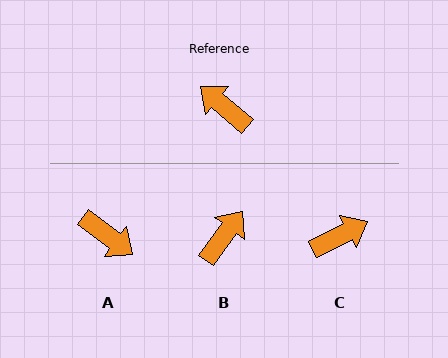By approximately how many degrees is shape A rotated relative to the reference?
Approximately 177 degrees clockwise.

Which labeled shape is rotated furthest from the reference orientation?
A, about 177 degrees away.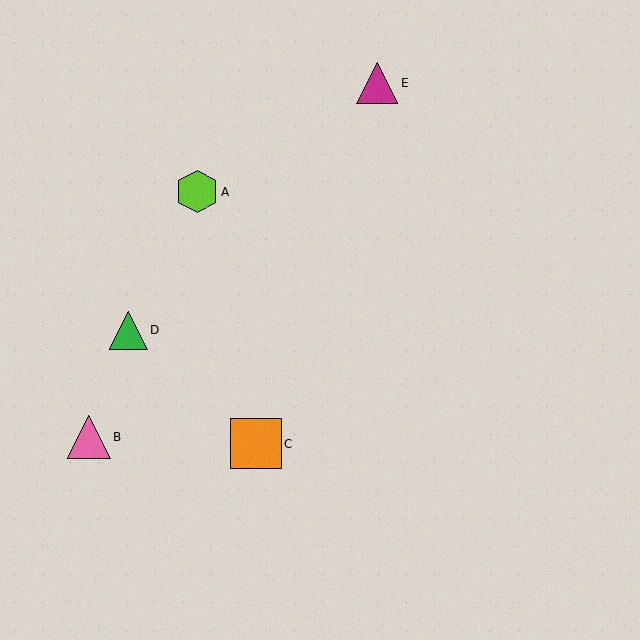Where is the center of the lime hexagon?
The center of the lime hexagon is at (197, 192).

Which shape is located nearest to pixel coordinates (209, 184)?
The lime hexagon (labeled A) at (197, 192) is nearest to that location.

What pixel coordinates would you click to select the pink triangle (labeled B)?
Click at (89, 437) to select the pink triangle B.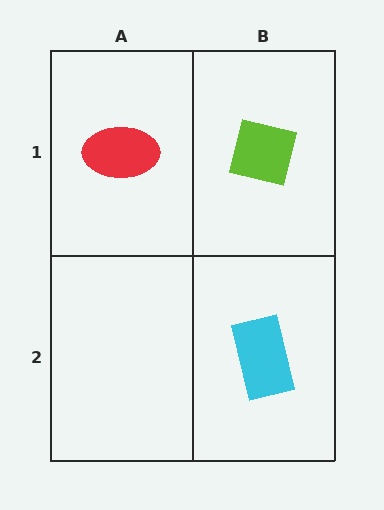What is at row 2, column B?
A cyan rectangle.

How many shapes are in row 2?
1 shape.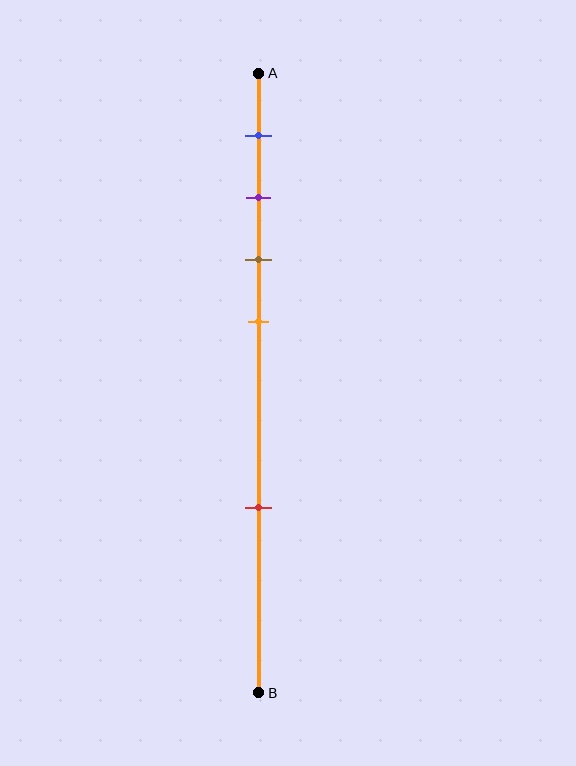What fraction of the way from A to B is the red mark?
The red mark is approximately 70% (0.7) of the way from A to B.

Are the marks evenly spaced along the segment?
No, the marks are not evenly spaced.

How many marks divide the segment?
There are 5 marks dividing the segment.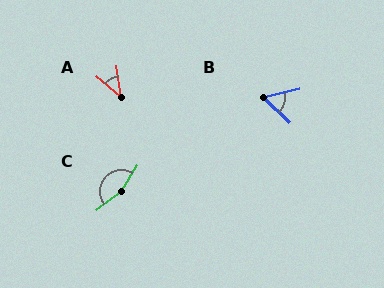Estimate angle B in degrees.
Approximately 57 degrees.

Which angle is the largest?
C, at approximately 159 degrees.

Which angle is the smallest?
A, at approximately 42 degrees.